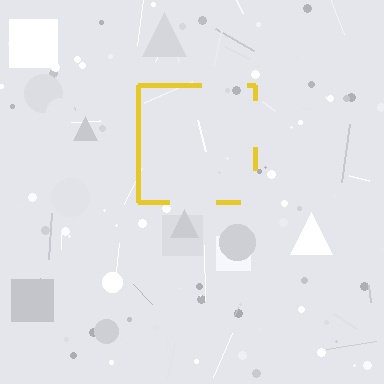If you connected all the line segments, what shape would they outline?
They would outline a square.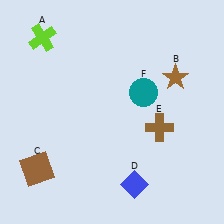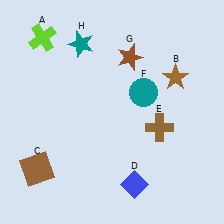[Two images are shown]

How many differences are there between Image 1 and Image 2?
There are 2 differences between the two images.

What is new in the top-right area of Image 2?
A brown star (G) was added in the top-right area of Image 2.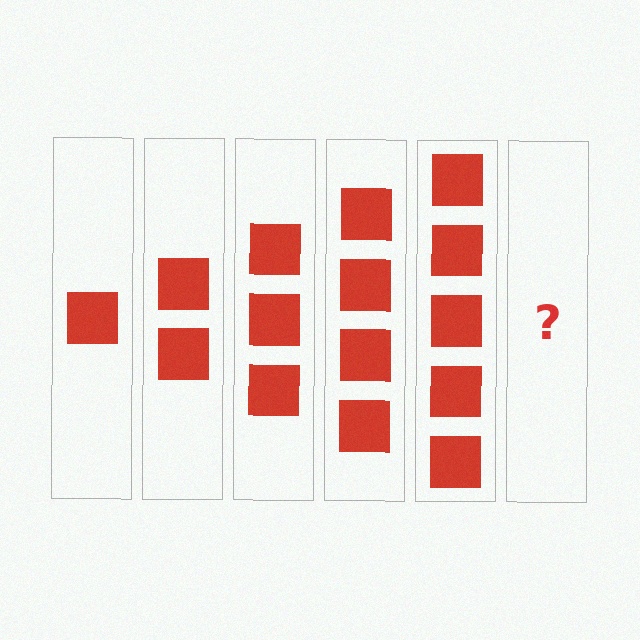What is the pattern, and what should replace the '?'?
The pattern is that each step adds one more square. The '?' should be 6 squares.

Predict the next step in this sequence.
The next step is 6 squares.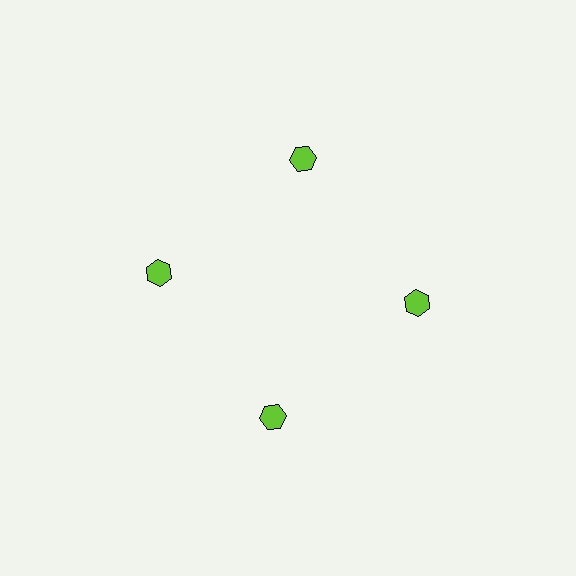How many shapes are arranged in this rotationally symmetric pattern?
There are 4 shapes, arranged in 4 groups of 1.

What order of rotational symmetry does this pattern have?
This pattern has 4-fold rotational symmetry.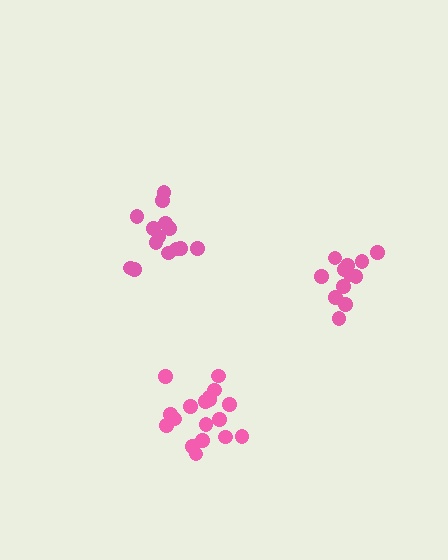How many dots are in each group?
Group 1: 12 dots, Group 2: 18 dots, Group 3: 14 dots (44 total).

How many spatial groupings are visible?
There are 3 spatial groupings.